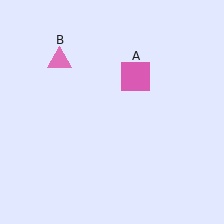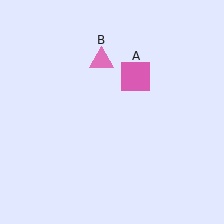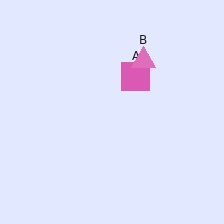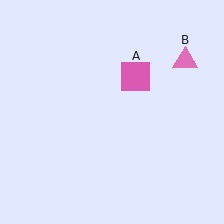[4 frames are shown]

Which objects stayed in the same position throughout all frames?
Pink square (object A) remained stationary.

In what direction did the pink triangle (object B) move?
The pink triangle (object B) moved right.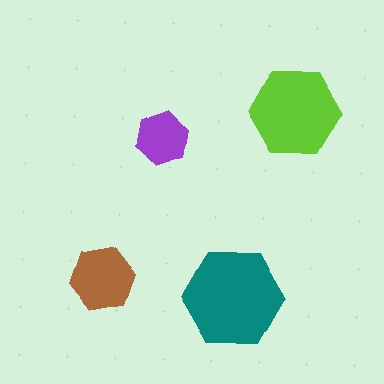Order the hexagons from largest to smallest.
the teal one, the lime one, the brown one, the purple one.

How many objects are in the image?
There are 4 objects in the image.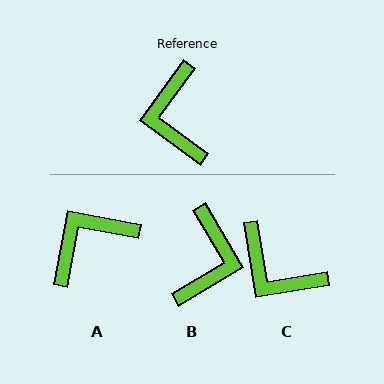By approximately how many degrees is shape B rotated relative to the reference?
Approximately 157 degrees counter-clockwise.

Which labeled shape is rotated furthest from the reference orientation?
B, about 157 degrees away.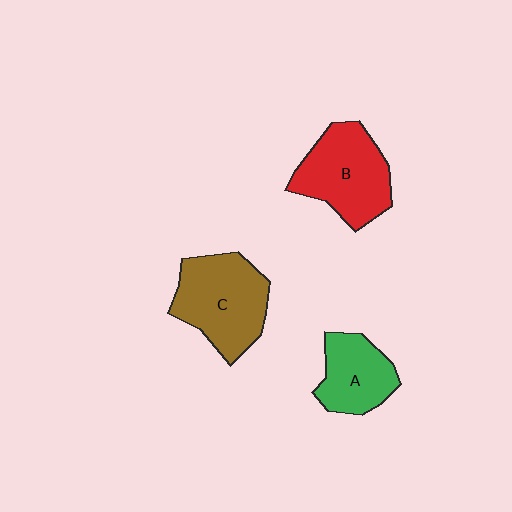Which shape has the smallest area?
Shape A (green).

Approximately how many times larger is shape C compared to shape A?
Approximately 1.5 times.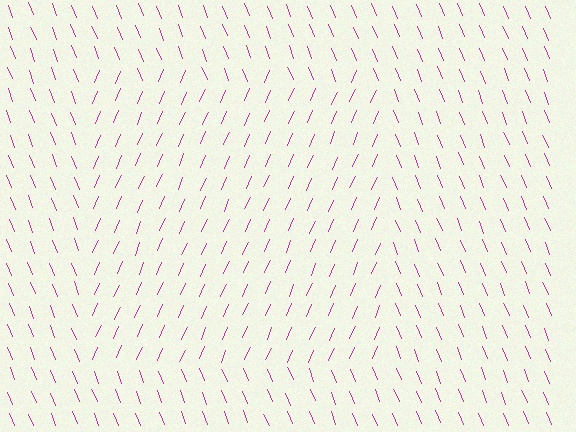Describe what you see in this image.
The image is filled with small magenta line segments. A rectangle region in the image has lines oriented differently from the surrounding lines, creating a visible texture boundary.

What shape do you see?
I see a rectangle.